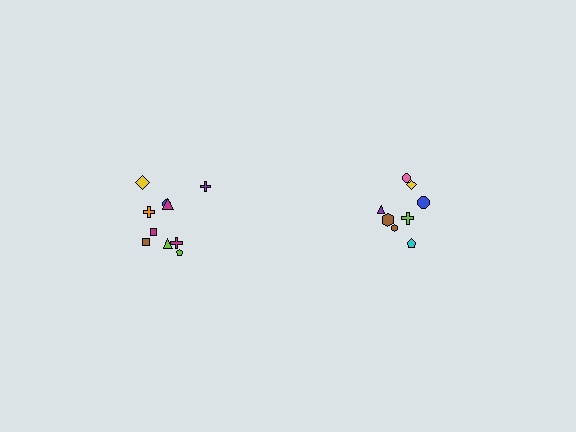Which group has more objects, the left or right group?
The left group.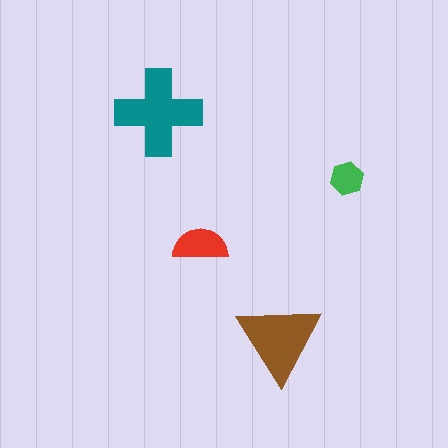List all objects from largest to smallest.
The teal cross, the brown triangle, the red semicircle, the green hexagon.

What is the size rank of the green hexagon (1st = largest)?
4th.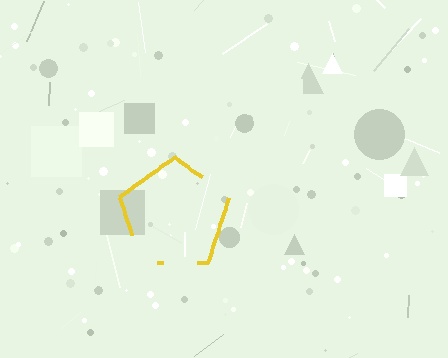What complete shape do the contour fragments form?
The contour fragments form a pentagon.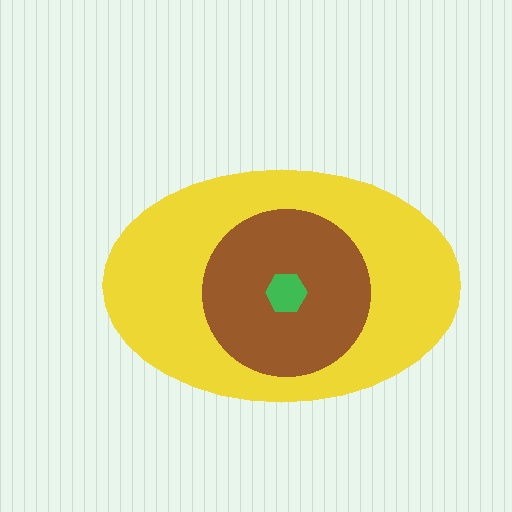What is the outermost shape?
The yellow ellipse.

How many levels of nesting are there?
3.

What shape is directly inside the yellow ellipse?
The brown circle.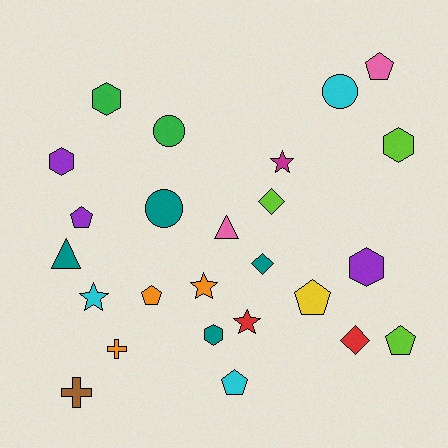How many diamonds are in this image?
There are 3 diamonds.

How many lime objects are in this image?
There are 3 lime objects.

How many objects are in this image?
There are 25 objects.